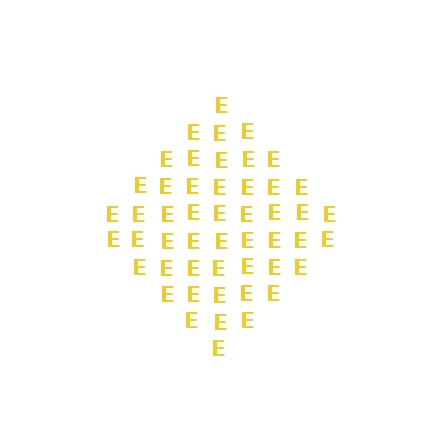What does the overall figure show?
The overall figure shows a diamond.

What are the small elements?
The small elements are letter E's.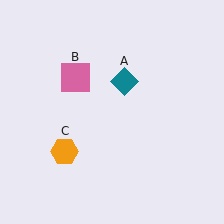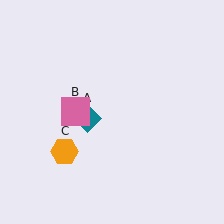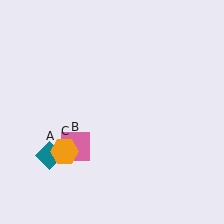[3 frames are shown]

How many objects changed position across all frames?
2 objects changed position: teal diamond (object A), pink square (object B).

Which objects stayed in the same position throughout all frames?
Orange hexagon (object C) remained stationary.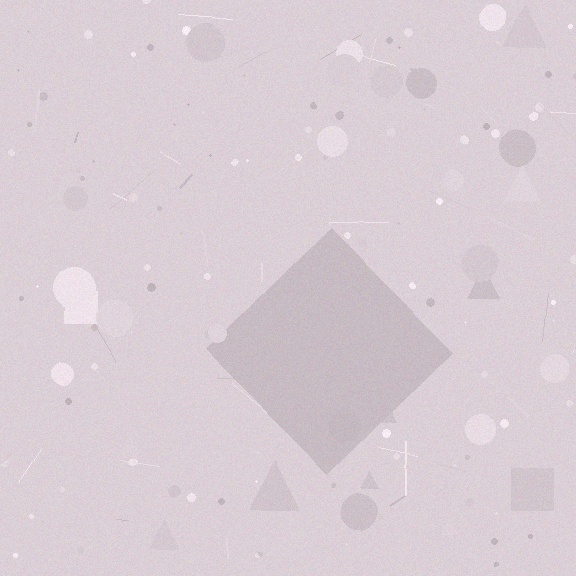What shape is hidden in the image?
A diamond is hidden in the image.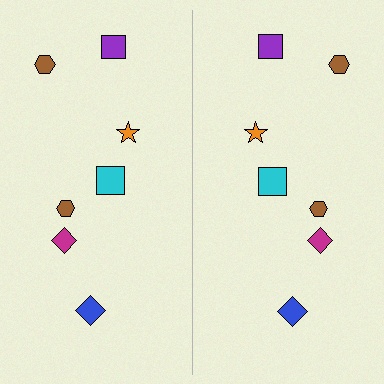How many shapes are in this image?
There are 14 shapes in this image.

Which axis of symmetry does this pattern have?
The pattern has a vertical axis of symmetry running through the center of the image.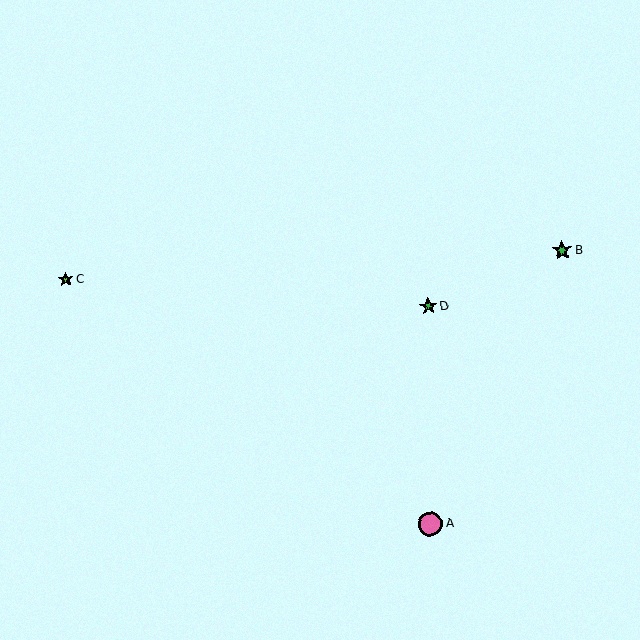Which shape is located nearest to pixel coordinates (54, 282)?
The lime star (labeled C) at (66, 279) is nearest to that location.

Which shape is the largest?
The pink circle (labeled A) is the largest.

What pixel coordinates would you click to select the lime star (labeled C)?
Click at (66, 279) to select the lime star C.